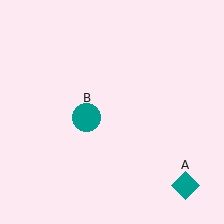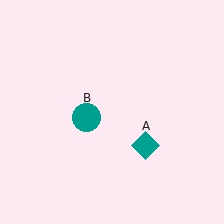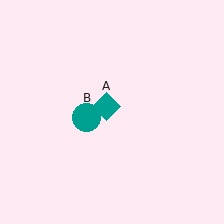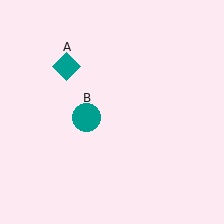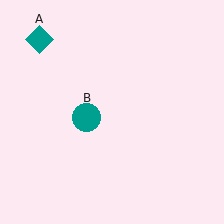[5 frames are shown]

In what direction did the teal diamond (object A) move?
The teal diamond (object A) moved up and to the left.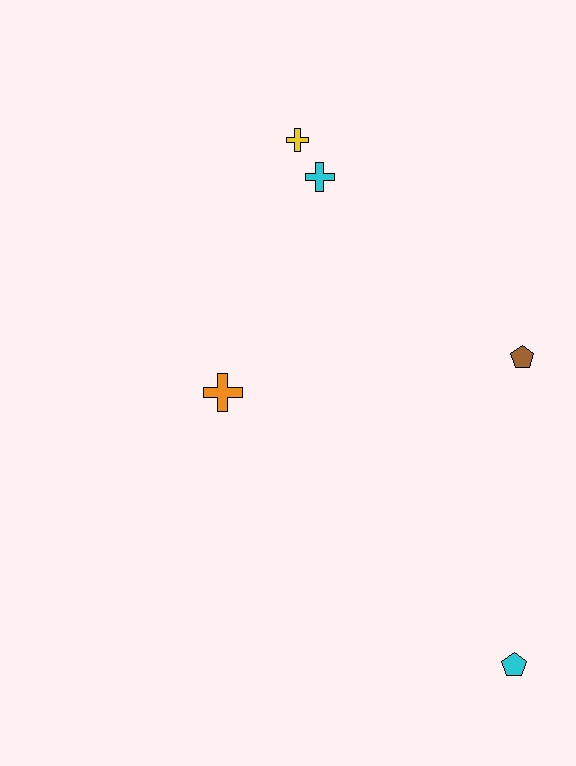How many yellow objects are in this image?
There is 1 yellow object.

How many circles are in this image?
There are no circles.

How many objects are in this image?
There are 5 objects.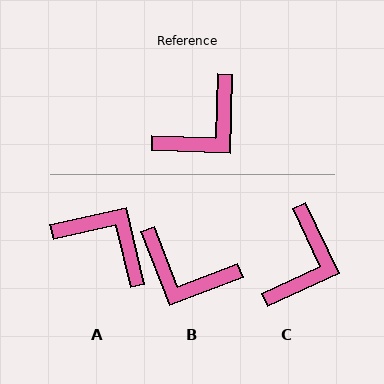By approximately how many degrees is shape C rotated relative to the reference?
Approximately 27 degrees counter-clockwise.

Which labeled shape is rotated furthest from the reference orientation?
A, about 105 degrees away.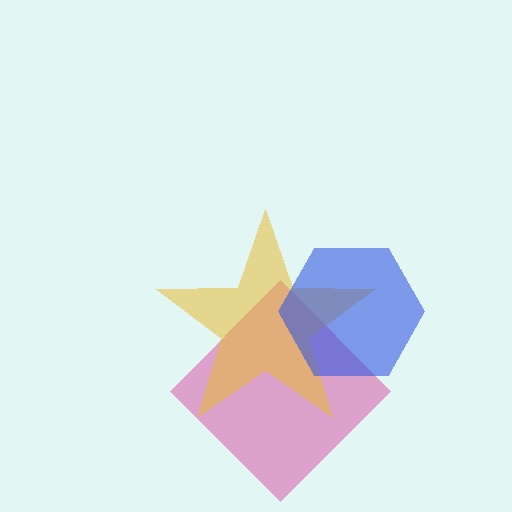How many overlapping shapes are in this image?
There are 3 overlapping shapes in the image.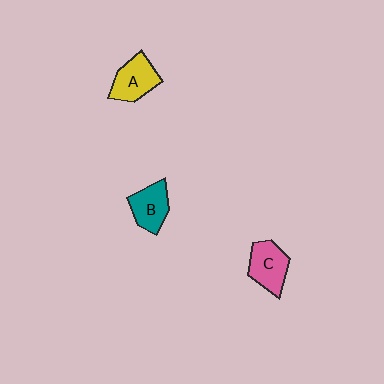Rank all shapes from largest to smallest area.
From largest to smallest: C (pink), A (yellow), B (teal).